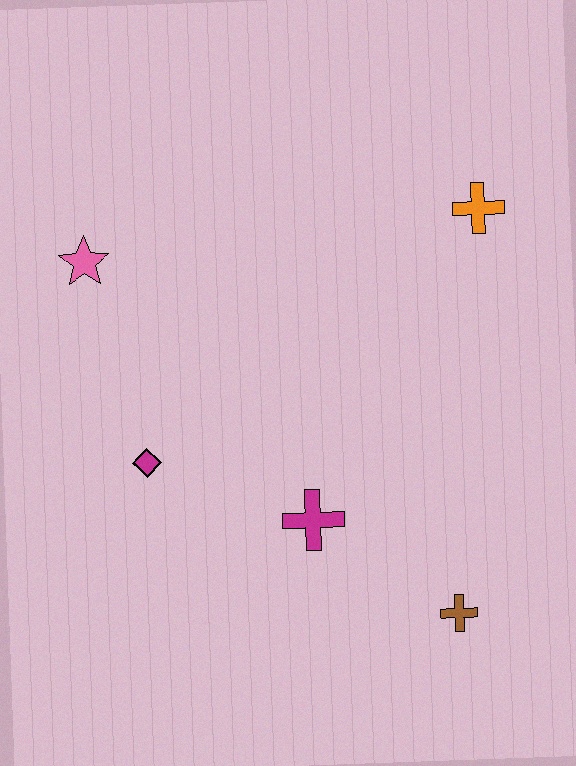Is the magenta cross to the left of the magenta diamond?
No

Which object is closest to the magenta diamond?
The magenta cross is closest to the magenta diamond.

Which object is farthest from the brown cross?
The pink star is farthest from the brown cross.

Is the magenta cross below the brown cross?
No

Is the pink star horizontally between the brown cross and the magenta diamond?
No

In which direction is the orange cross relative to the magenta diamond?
The orange cross is to the right of the magenta diamond.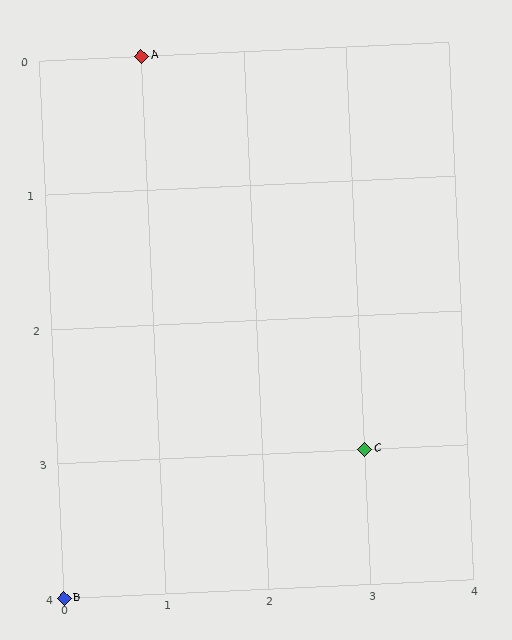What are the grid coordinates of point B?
Point B is at grid coordinates (0, 4).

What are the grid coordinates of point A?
Point A is at grid coordinates (1, 0).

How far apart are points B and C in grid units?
Points B and C are 3 columns and 1 row apart (about 3.2 grid units diagonally).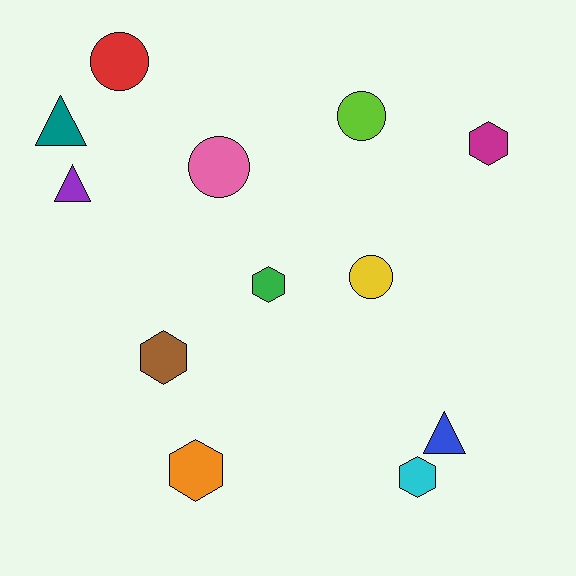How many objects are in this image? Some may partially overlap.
There are 12 objects.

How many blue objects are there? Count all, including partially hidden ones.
There is 1 blue object.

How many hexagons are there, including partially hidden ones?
There are 5 hexagons.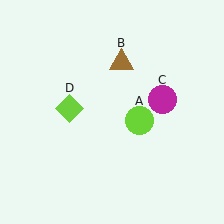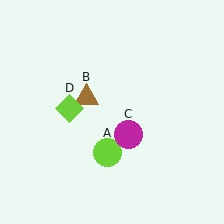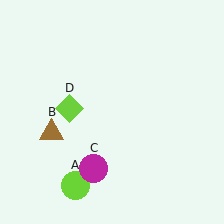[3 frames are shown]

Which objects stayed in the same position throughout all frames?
Lime diamond (object D) remained stationary.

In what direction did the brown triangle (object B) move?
The brown triangle (object B) moved down and to the left.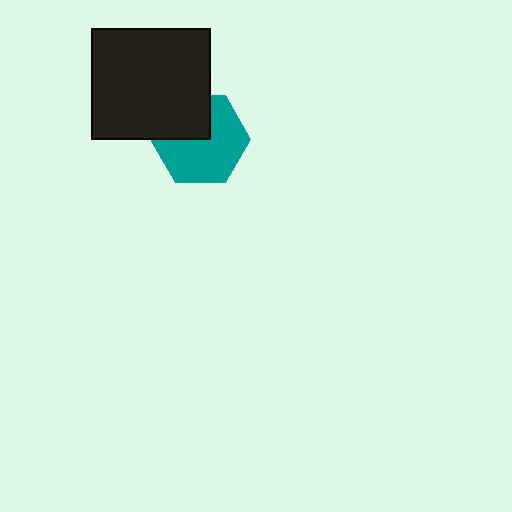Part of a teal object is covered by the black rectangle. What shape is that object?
It is a hexagon.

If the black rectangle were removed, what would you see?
You would see the complete teal hexagon.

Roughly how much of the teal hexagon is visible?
Most of it is visible (roughly 68%).